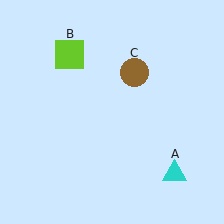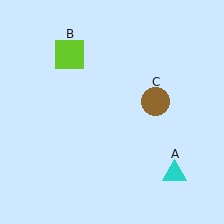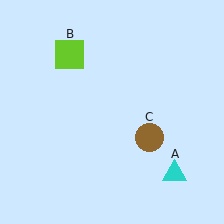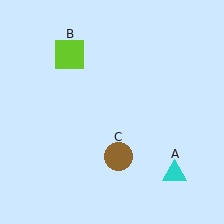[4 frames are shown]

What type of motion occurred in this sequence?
The brown circle (object C) rotated clockwise around the center of the scene.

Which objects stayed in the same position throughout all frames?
Cyan triangle (object A) and lime square (object B) remained stationary.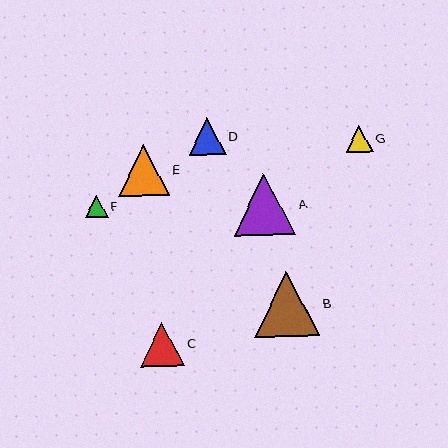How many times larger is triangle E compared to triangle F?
Triangle E is approximately 2.3 times the size of triangle F.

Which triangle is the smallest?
Triangle F is the smallest with a size of approximately 23 pixels.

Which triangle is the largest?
Triangle B is the largest with a size of approximately 65 pixels.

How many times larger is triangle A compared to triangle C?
Triangle A is approximately 1.4 times the size of triangle C.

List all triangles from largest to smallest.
From largest to smallest: B, A, E, C, D, G, F.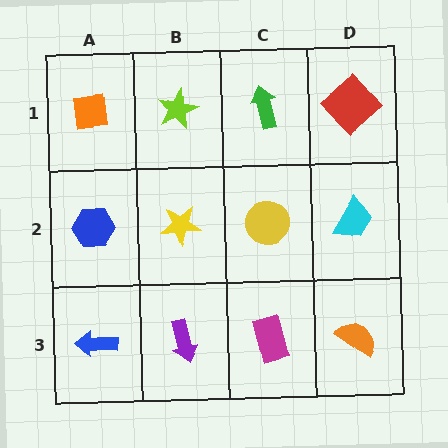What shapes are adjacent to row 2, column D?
A red diamond (row 1, column D), an orange semicircle (row 3, column D), a yellow circle (row 2, column C).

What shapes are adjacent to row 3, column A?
A blue hexagon (row 2, column A), a purple arrow (row 3, column B).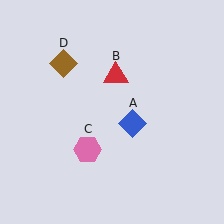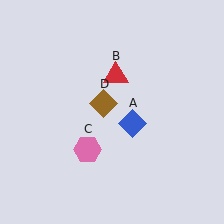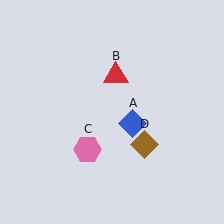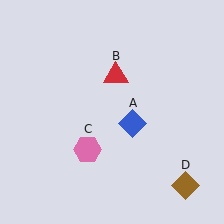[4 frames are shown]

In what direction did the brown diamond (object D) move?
The brown diamond (object D) moved down and to the right.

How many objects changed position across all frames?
1 object changed position: brown diamond (object D).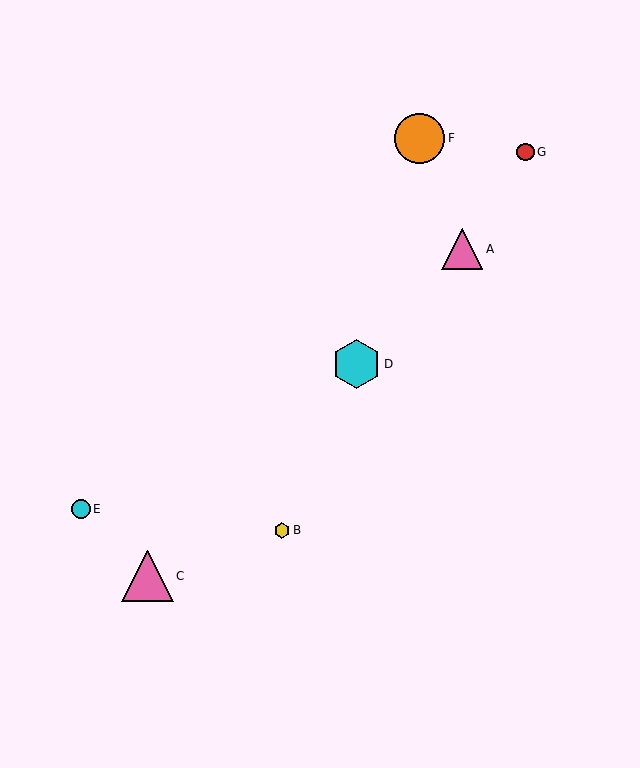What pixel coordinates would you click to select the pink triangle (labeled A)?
Click at (462, 249) to select the pink triangle A.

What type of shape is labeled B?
Shape B is a yellow hexagon.